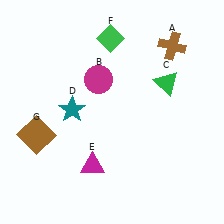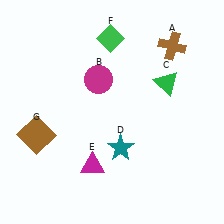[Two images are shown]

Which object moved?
The teal star (D) moved right.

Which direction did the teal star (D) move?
The teal star (D) moved right.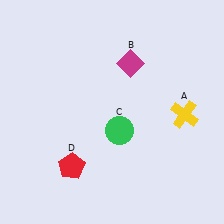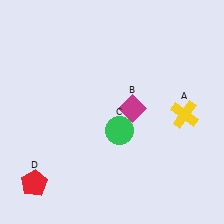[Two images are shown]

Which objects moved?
The objects that moved are: the magenta diamond (B), the red pentagon (D).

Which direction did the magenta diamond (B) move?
The magenta diamond (B) moved down.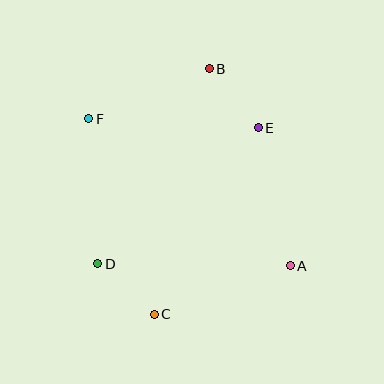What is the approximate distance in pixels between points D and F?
The distance between D and F is approximately 145 pixels.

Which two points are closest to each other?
Points C and D are closest to each other.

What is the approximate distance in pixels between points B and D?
The distance between B and D is approximately 225 pixels.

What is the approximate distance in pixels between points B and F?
The distance between B and F is approximately 131 pixels.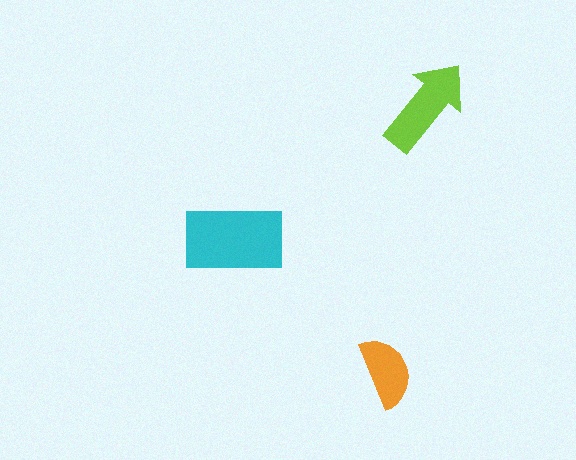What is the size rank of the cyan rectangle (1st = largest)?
1st.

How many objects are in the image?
There are 3 objects in the image.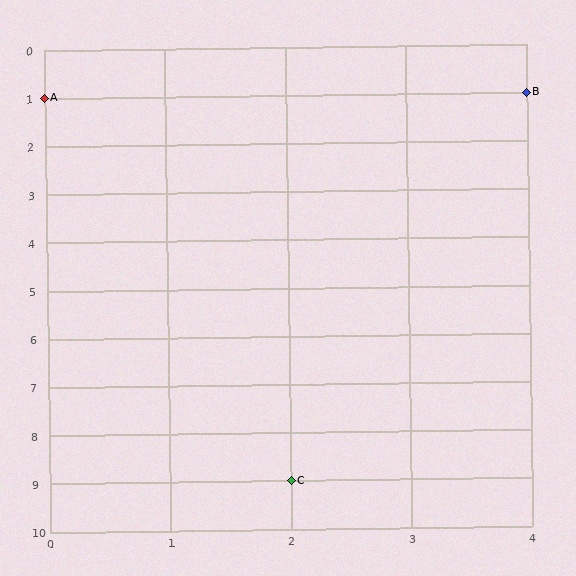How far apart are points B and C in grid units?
Points B and C are 2 columns and 8 rows apart (about 8.2 grid units diagonally).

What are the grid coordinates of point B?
Point B is at grid coordinates (4, 1).